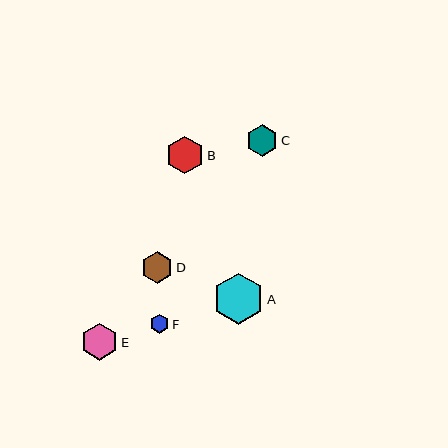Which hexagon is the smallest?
Hexagon F is the smallest with a size of approximately 19 pixels.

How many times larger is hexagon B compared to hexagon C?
Hexagon B is approximately 1.2 times the size of hexagon C.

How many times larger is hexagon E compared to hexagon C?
Hexagon E is approximately 1.2 times the size of hexagon C.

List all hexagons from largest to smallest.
From largest to smallest: A, B, E, C, D, F.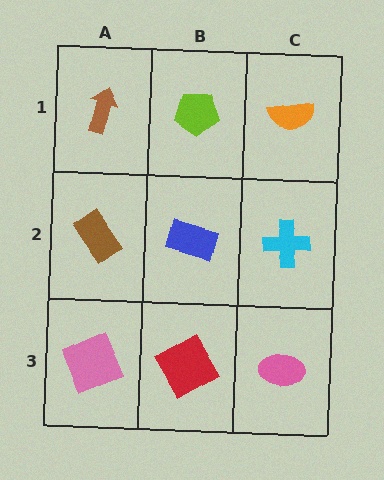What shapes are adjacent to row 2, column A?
A brown arrow (row 1, column A), a pink square (row 3, column A), a blue rectangle (row 2, column B).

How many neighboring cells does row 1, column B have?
3.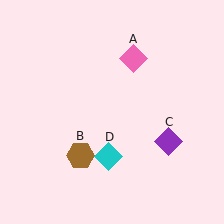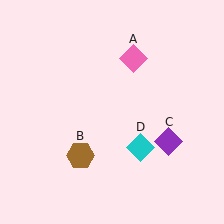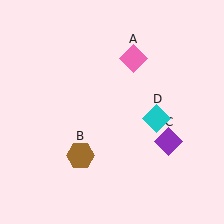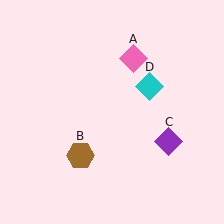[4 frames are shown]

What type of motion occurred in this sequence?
The cyan diamond (object D) rotated counterclockwise around the center of the scene.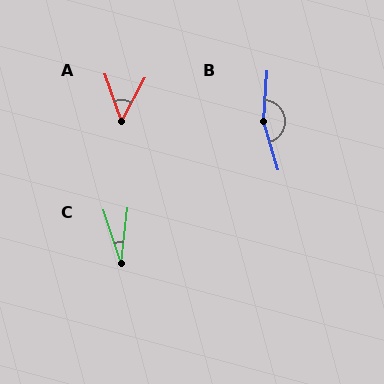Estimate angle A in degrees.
Approximately 47 degrees.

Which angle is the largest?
B, at approximately 159 degrees.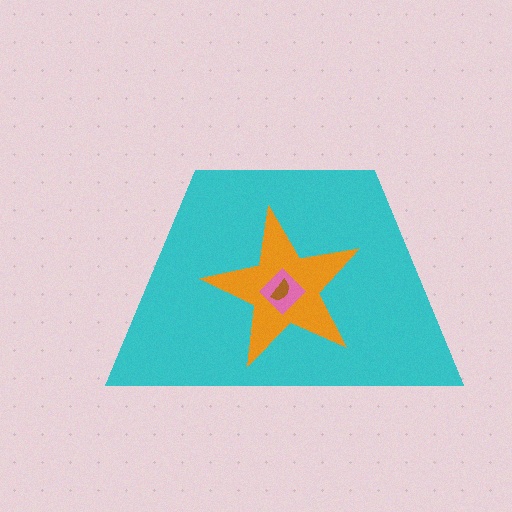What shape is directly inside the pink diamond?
The brown semicircle.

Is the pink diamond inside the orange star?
Yes.